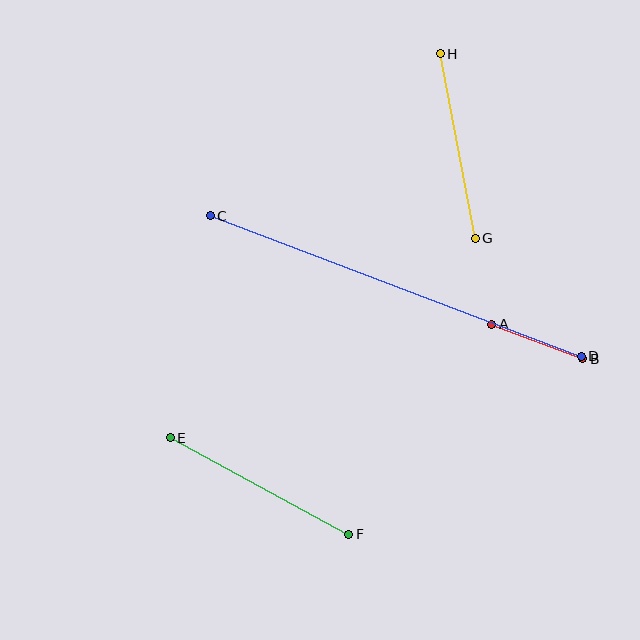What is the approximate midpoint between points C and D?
The midpoint is at approximately (396, 286) pixels.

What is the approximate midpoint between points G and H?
The midpoint is at approximately (458, 146) pixels.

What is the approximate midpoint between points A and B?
The midpoint is at approximately (537, 341) pixels.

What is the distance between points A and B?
The distance is approximately 97 pixels.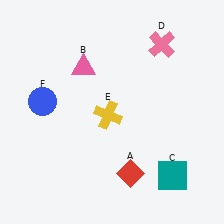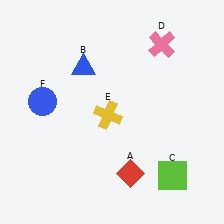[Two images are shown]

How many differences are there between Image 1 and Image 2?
There are 2 differences between the two images.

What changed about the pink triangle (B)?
In Image 1, B is pink. In Image 2, it changed to blue.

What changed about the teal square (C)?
In Image 1, C is teal. In Image 2, it changed to lime.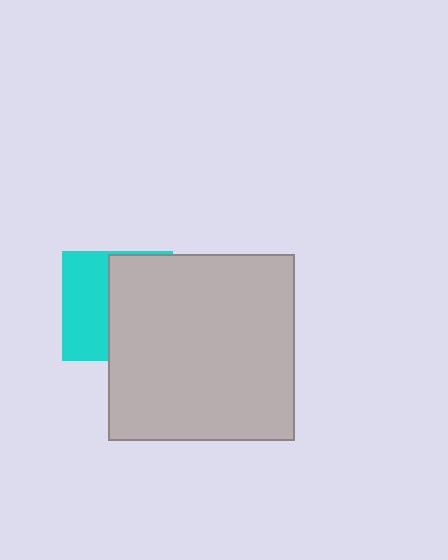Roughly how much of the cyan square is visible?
A small part of it is visible (roughly 42%).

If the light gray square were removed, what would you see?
You would see the complete cyan square.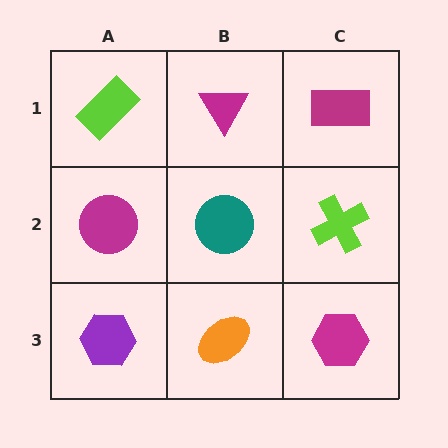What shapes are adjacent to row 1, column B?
A teal circle (row 2, column B), a lime rectangle (row 1, column A), a magenta rectangle (row 1, column C).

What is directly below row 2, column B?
An orange ellipse.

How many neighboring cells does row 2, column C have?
3.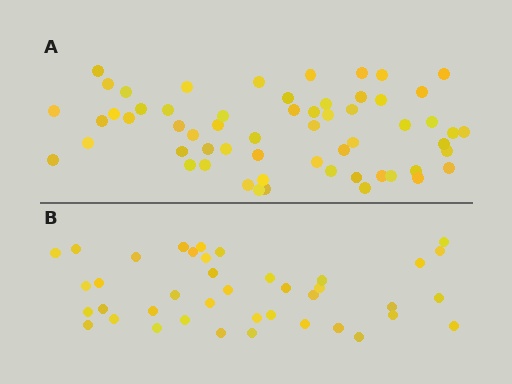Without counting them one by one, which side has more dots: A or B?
Region A (the top region) has more dots.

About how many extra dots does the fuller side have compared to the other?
Region A has approximately 20 more dots than region B.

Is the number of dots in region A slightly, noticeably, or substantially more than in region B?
Region A has substantially more. The ratio is roughly 1.5 to 1.